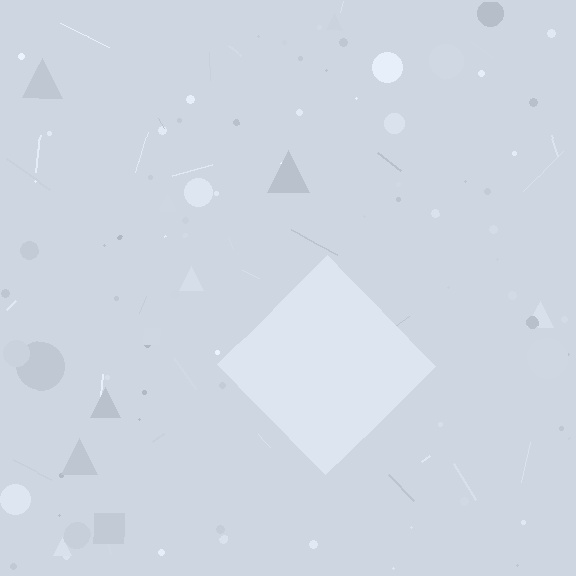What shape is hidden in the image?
A diamond is hidden in the image.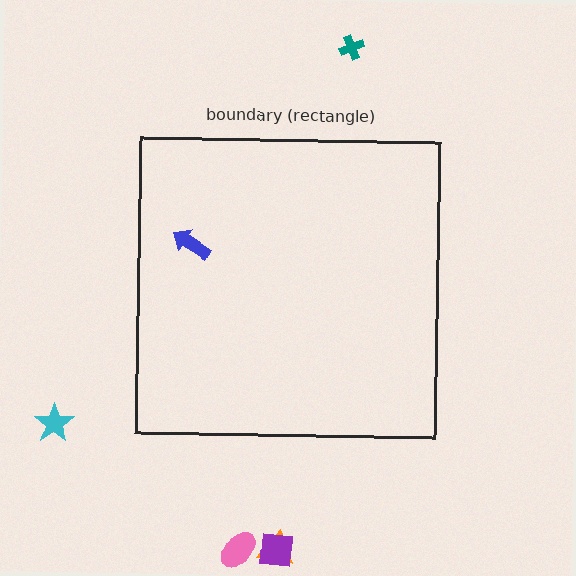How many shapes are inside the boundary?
1 inside, 5 outside.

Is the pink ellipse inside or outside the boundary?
Outside.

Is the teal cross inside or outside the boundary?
Outside.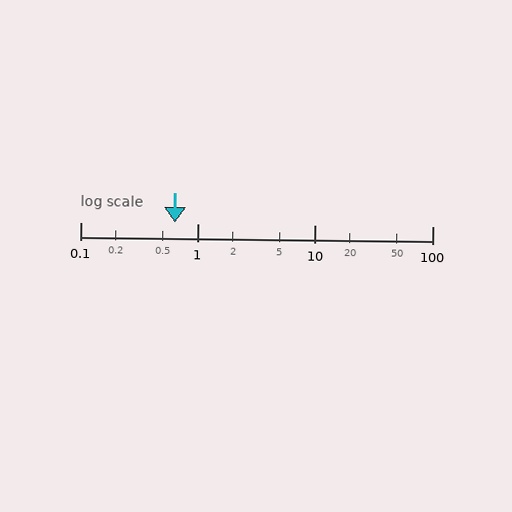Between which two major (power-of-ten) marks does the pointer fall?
The pointer is between 0.1 and 1.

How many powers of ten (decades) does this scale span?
The scale spans 3 decades, from 0.1 to 100.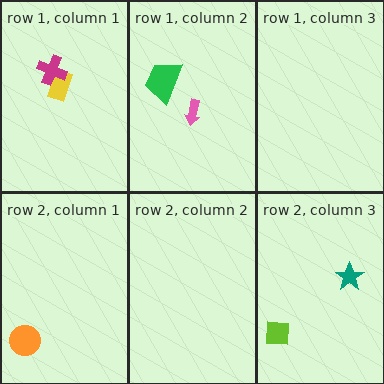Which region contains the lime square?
The row 2, column 3 region.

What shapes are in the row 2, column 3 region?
The lime square, the teal star.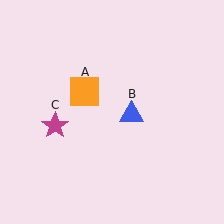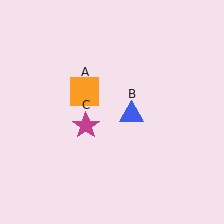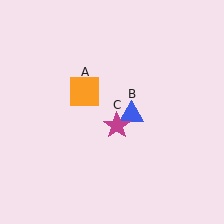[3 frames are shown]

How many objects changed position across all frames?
1 object changed position: magenta star (object C).